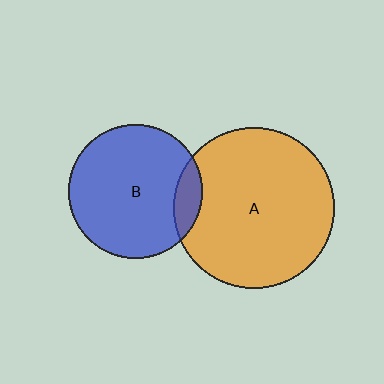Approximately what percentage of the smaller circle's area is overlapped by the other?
Approximately 10%.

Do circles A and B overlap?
Yes.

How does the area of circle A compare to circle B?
Approximately 1.4 times.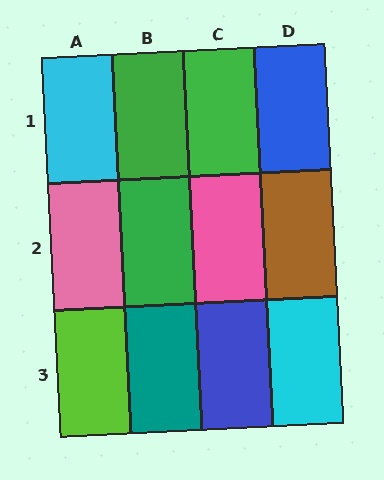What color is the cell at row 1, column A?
Cyan.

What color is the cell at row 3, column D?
Cyan.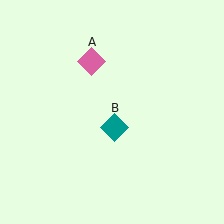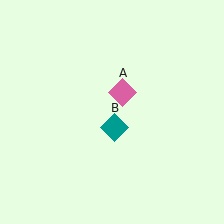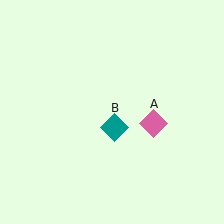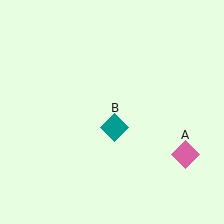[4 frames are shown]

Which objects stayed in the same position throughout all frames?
Teal diamond (object B) remained stationary.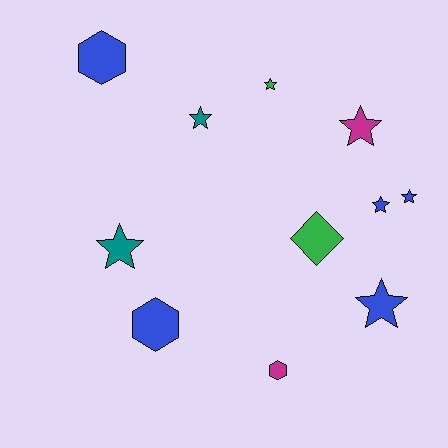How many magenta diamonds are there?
There are no magenta diamonds.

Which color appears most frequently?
Blue, with 5 objects.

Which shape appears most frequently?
Star, with 7 objects.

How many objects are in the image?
There are 11 objects.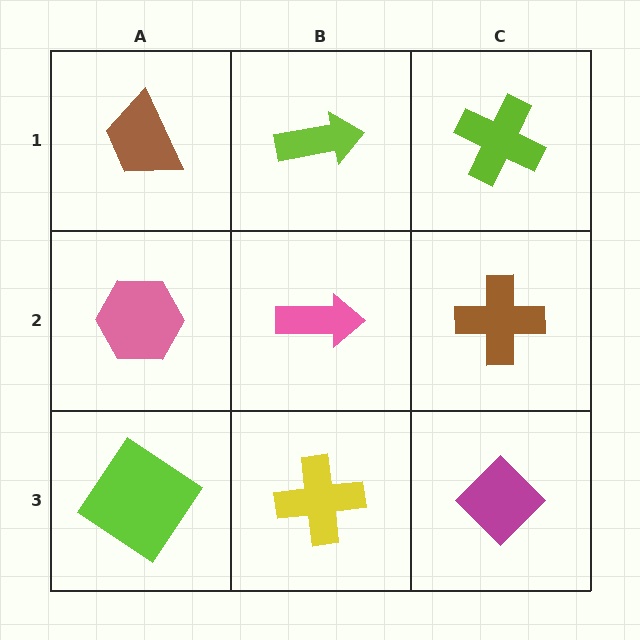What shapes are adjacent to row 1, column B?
A pink arrow (row 2, column B), a brown trapezoid (row 1, column A), a lime cross (row 1, column C).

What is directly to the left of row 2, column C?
A pink arrow.